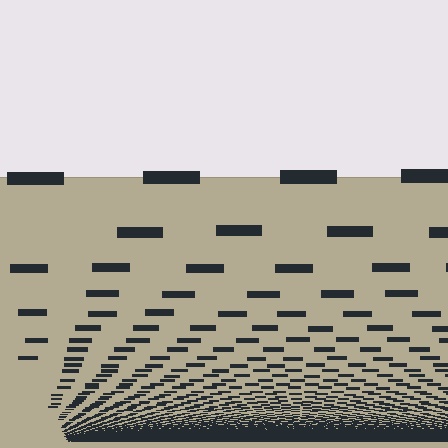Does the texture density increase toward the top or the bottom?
Density increases toward the bottom.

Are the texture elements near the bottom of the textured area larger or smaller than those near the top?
Smaller. The gradient is inverted — elements near the bottom are smaller and denser.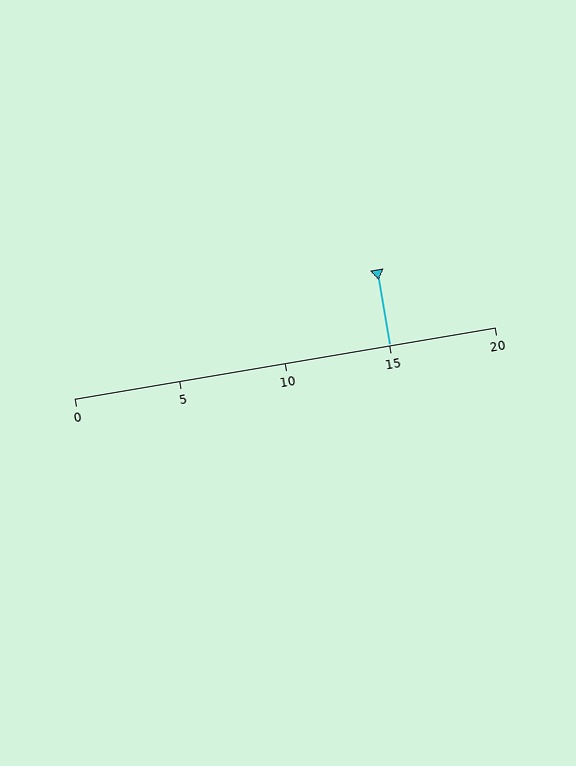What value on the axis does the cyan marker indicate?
The marker indicates approximately 15.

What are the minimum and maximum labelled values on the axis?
The axis runs from 0 to 20.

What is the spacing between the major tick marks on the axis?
The major ticks are spaced 5 apart.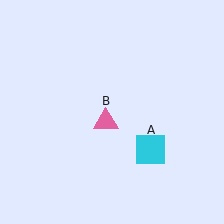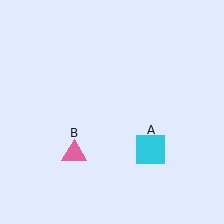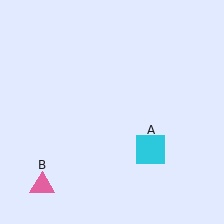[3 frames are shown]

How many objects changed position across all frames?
1 object changed position: pink triangle (object B).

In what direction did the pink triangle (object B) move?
The pink triangle (object B) moved down and to the left.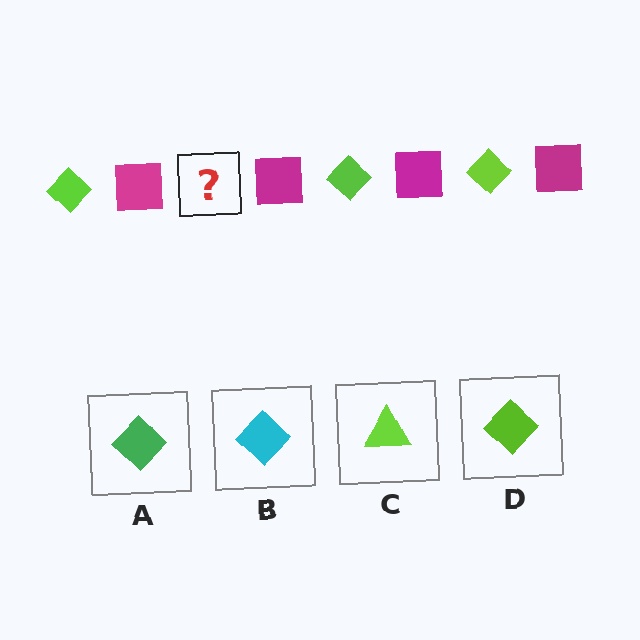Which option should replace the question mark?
Option D.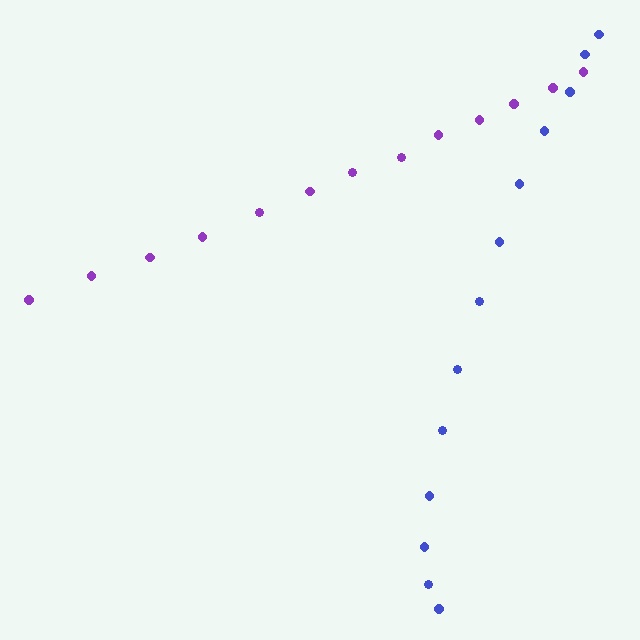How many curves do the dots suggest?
There are 2 distinct paths.